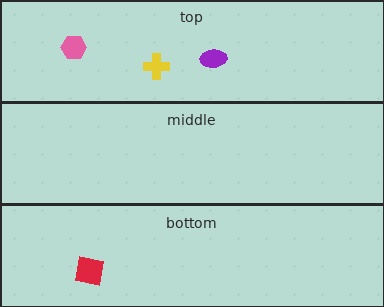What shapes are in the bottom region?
The red square.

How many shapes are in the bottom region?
1.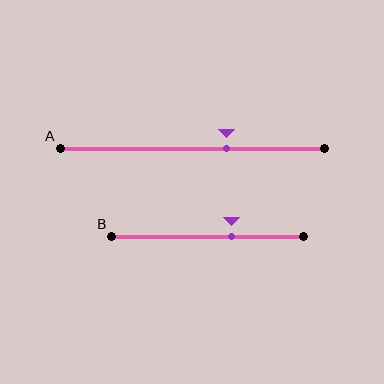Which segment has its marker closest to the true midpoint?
Segment B has its marker closest to the true midpoint.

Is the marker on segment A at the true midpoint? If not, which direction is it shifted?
No, the marker on segment A is shifted to the right by about 13% of the segment length.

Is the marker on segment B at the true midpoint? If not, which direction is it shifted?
No, the marker on segment B is shifted to the right by about 13% of the segment length.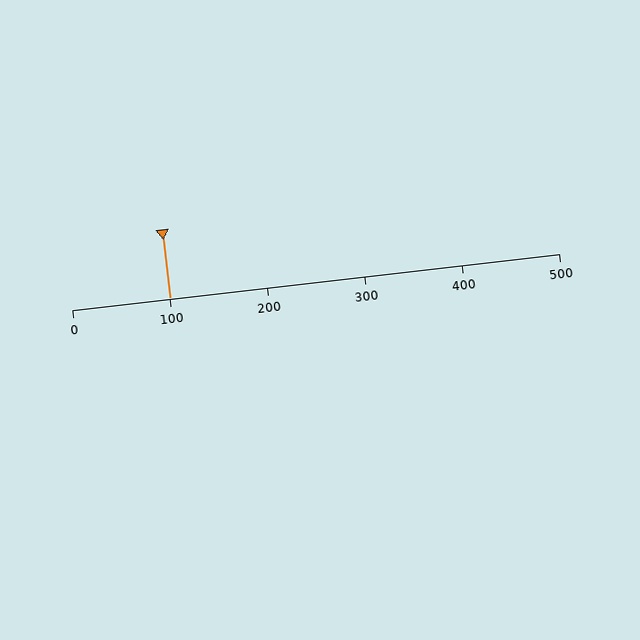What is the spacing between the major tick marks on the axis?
The major ticks are spaced 100 apart.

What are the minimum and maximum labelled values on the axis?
The axis runs from 0 to 500.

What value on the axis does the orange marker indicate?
The marker indicates approximately 100.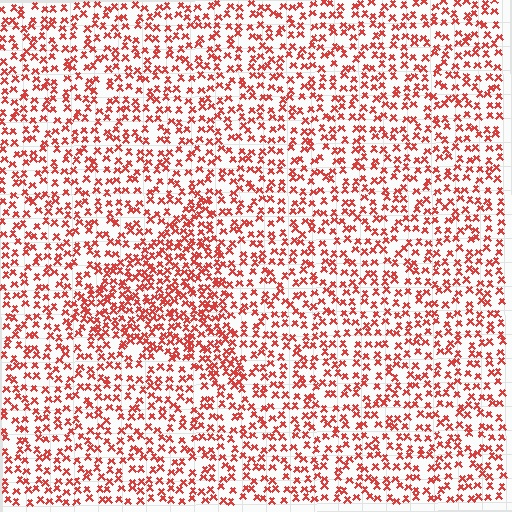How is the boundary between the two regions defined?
The boundary is defined by a change in element density (approximately 1.7x ratio). All elements are the same color, size, and shape.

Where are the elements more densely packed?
The elements are more densely packed inside the triangle boundary.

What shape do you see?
I see a triangle.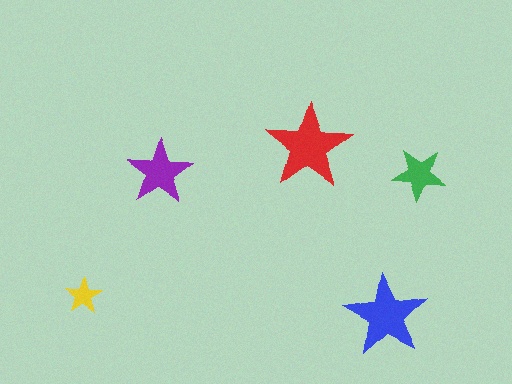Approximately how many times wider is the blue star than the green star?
About 1.5 times wider.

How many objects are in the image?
There are 5 objects in the image.